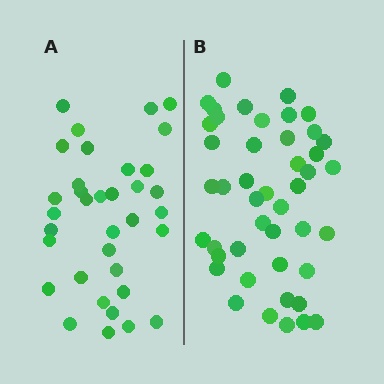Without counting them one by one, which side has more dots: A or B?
Region B (the right region) has more dots.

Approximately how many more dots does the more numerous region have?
Region B has roughly 10 or so more dots than region A.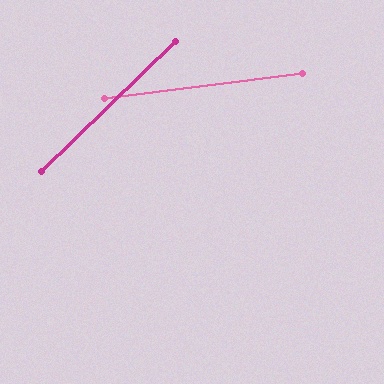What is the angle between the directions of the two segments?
Approximately 37 degrees.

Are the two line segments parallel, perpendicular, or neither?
Neither parallel nor perpendicular — they differ by about 37°.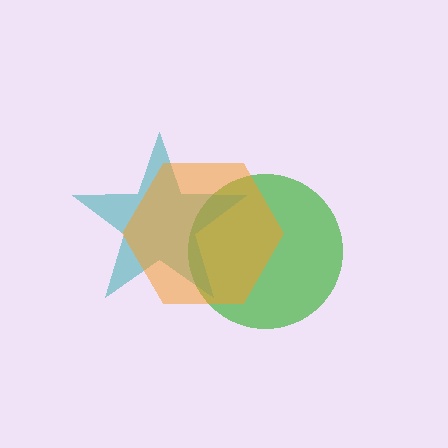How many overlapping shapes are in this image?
There are 3 overlapping shapes in the image.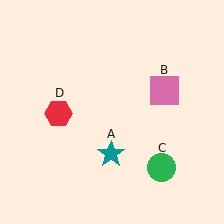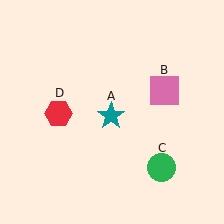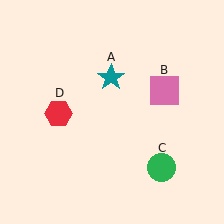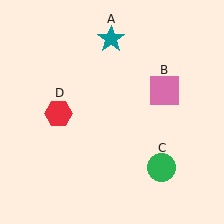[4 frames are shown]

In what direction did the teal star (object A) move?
The teal star (object A) moved up.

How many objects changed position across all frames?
1 object changed position: teal star (object A).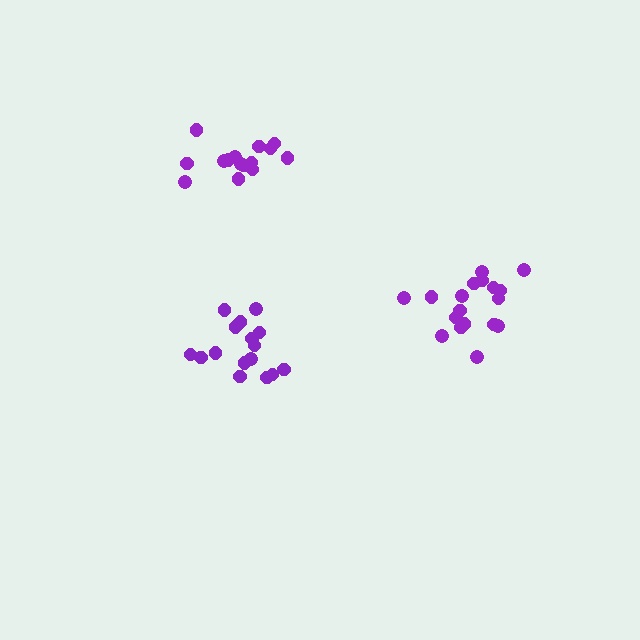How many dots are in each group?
Group 1: 18 dots, Group 2: 15 dots, Group 3: 16 dots (49 total).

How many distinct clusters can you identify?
There are 3 distinct clusters.